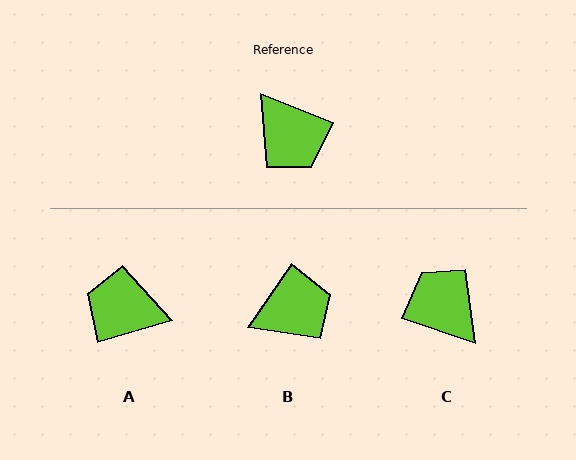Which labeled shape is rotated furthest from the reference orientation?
C, about 177 degrees away.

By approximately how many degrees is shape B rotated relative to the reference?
Approximately 77 degrees counter-clockwise.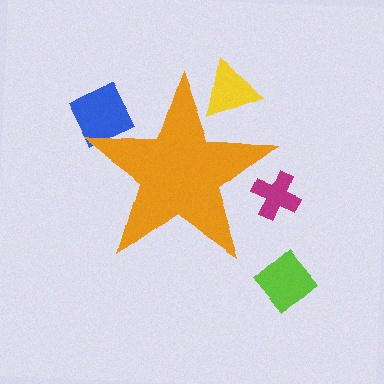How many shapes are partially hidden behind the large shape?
3 shapes are partially hidden.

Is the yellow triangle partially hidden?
Yes, the yellow triangle is partially hidden behind the orange star.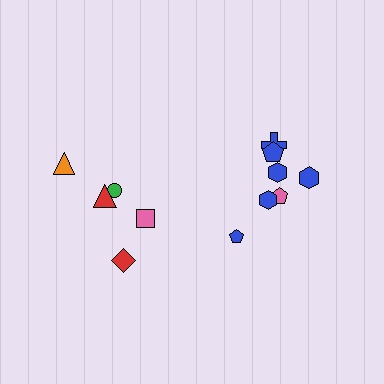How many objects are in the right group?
There are 7 objects.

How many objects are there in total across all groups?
There are 12 objects.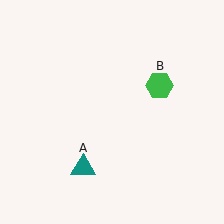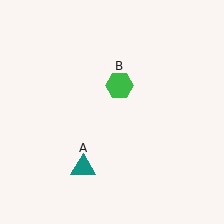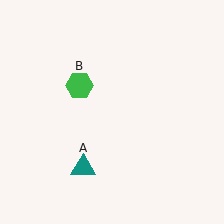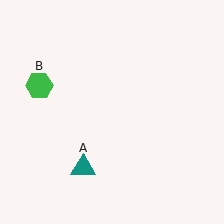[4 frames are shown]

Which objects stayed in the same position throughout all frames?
Teal triangle (object A) remained stationary.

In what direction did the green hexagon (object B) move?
The green hexagon (object B) moved left.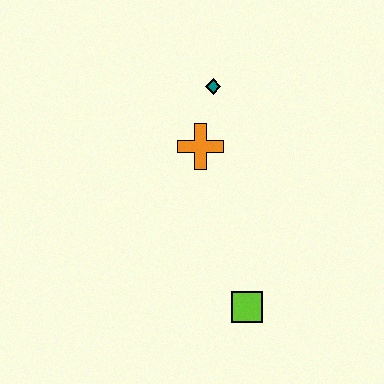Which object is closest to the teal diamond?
The orange cross is closest to the teal diamond.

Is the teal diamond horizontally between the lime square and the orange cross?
Yes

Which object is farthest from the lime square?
The teal diamond is farthest from the lime square.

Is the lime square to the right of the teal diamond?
Yes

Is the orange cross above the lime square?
Yes